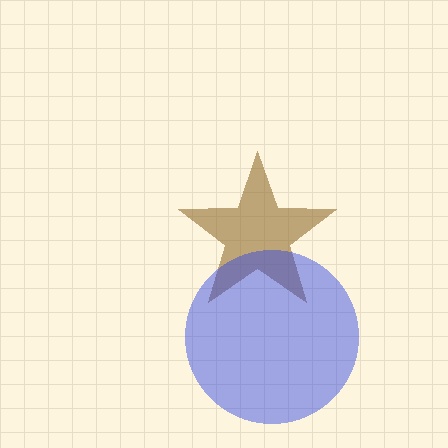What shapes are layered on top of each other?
The layered shapes are: a brown star, a blue circle.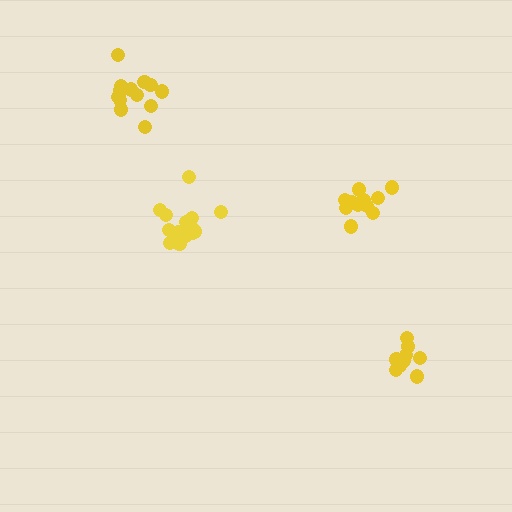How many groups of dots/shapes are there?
There are 4 groups.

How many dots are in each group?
Group 1: 14 dots, Group 2: 12 dots, Group 3: 13 dots, Group 4: 9 dots (48 total).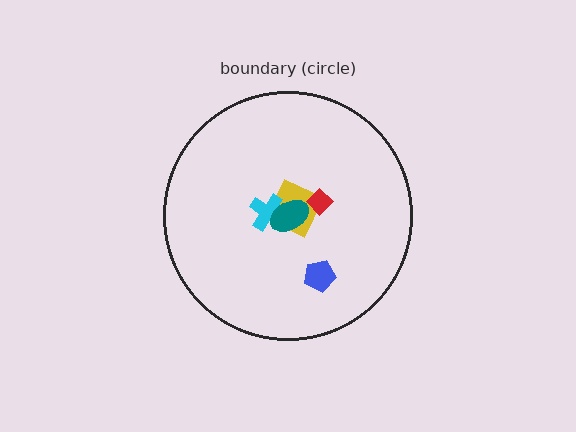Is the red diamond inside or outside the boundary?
Inside.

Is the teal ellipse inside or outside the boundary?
Inside.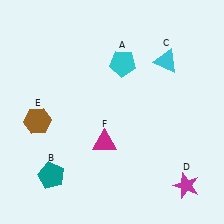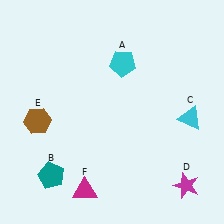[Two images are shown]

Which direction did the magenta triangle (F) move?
The magenta triangle (F) moved down.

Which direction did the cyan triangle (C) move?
The cyan triangle (C) moved down.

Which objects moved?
The objects that moved are: the cyan triangle (C), the magenta triangle (F).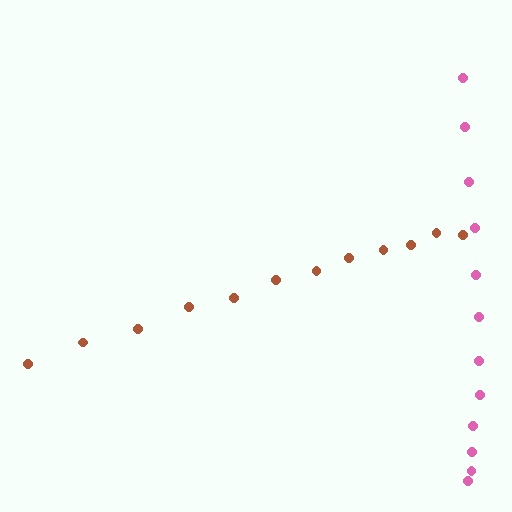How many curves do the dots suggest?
There are 2 distinct paths.